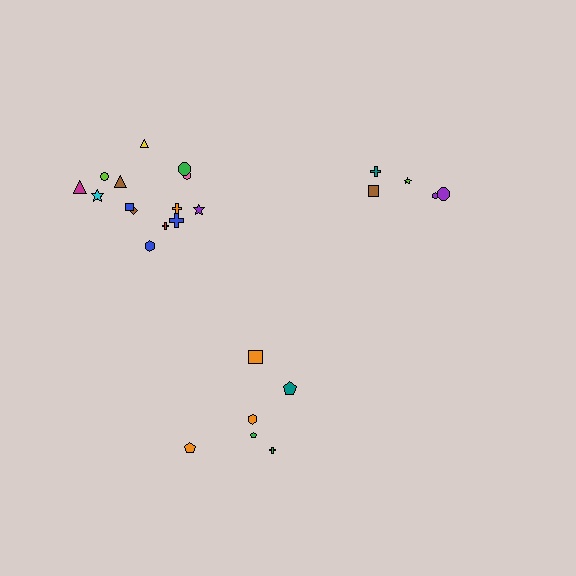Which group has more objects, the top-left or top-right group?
The top-left group.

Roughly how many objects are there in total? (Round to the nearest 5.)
Roughly 25 objects in total.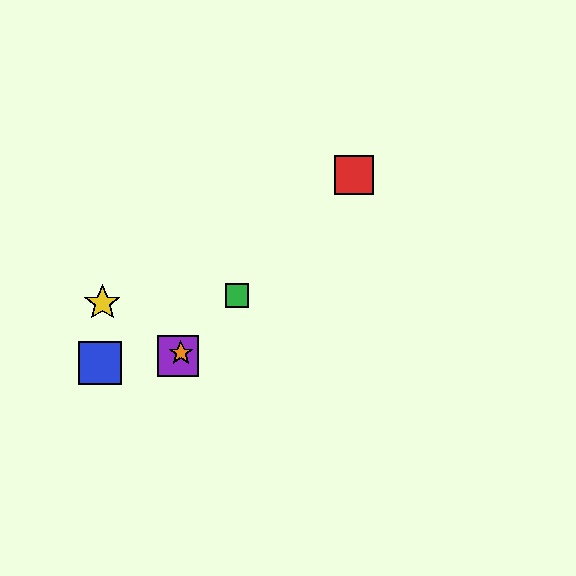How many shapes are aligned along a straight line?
4 shapes (the red square, the green square, the purple square, the orange star) are aligned along a straight line.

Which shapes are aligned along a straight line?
The red square, the green square, the purple square, the orange star are aligned along a straight line.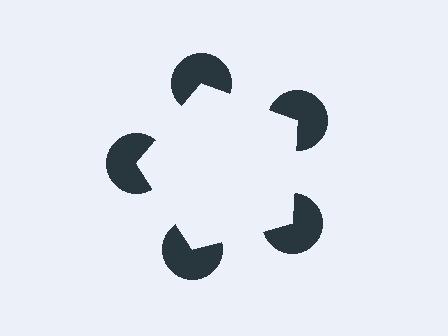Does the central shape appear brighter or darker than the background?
It typically appears slightly brighter than the background, even though no actual brightness change is drawn.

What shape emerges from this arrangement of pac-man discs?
An illusory pentagon — its edges are inferred from the aligned wedge cuts in the pac-man discs, not physically drawn.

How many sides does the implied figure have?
5 sides.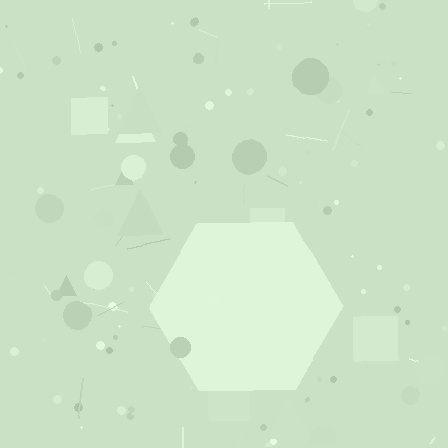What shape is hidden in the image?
A hexagon is hidden in the image.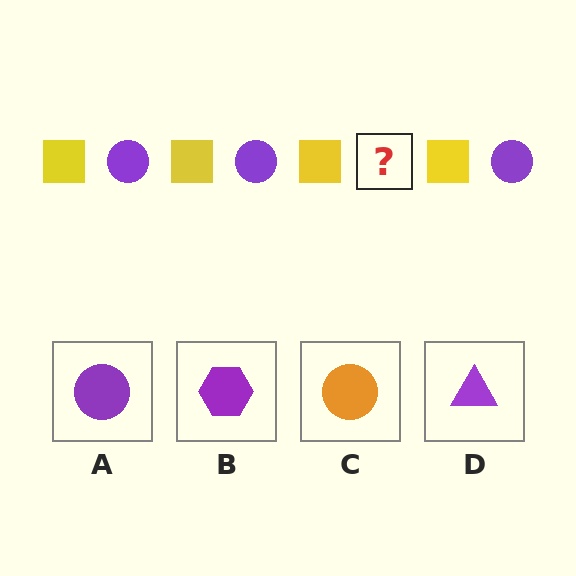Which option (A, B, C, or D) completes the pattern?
A.